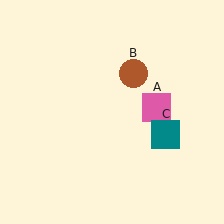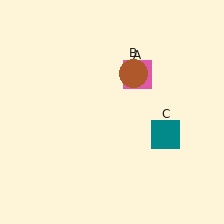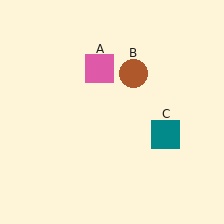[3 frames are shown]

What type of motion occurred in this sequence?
The pink square (object A) rotated counterclockwise around the center of the scene.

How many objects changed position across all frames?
1 object changed position: pink square (object A).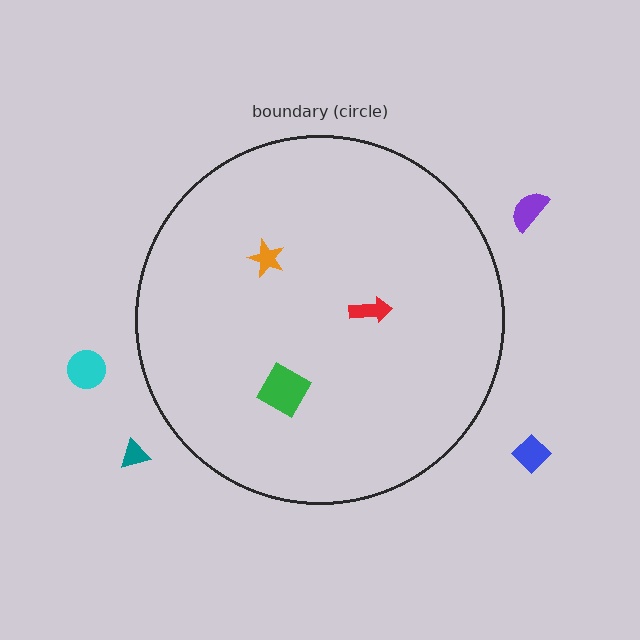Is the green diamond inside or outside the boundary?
Inside.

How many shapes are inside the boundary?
3 inside, 4 outside.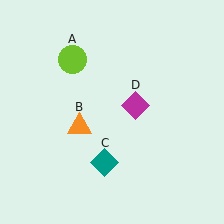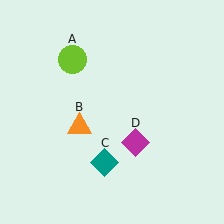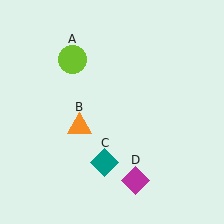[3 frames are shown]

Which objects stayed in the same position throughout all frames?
Lime circle (object A) and orange triangle (object B) and teal diamond (object C) remained stationary.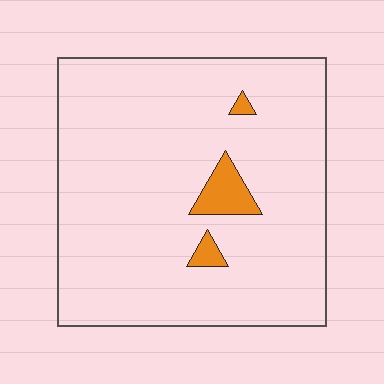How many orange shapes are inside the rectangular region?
3.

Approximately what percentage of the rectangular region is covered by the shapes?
Approximately 5%.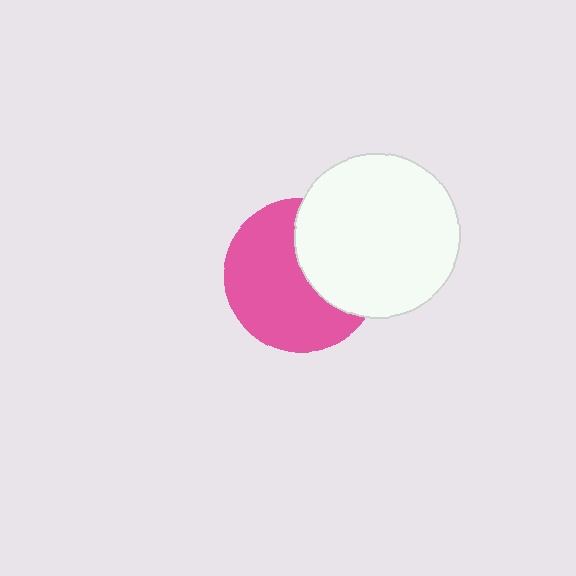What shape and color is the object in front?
The object in front is a white circle.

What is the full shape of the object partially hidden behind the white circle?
The partially hidden object is a pink circle.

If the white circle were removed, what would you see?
You would see the complete pink circle.